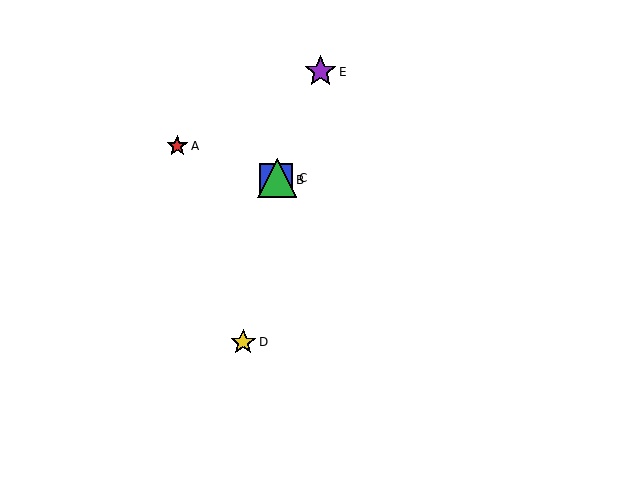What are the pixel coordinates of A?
Object A is at (177, 146).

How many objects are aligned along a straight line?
3 objects (B, C, E) are aligned along a straight line.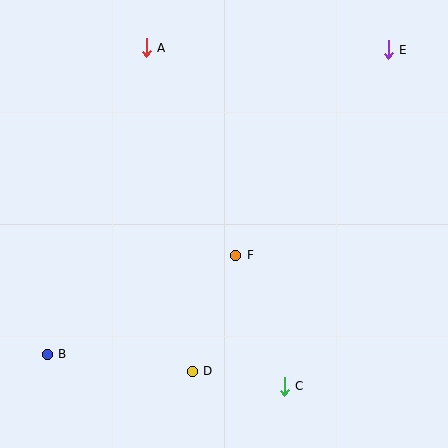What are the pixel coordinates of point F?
Point F is at (236, 255).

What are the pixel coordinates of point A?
Point A is at (146, 48).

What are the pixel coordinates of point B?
Point B is at (47, 354).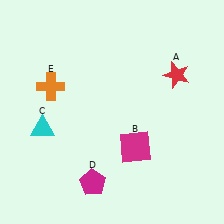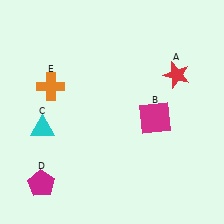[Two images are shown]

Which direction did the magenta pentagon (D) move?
The magenta pentagon (D) moved left.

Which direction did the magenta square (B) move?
The magenta square (B) moved up.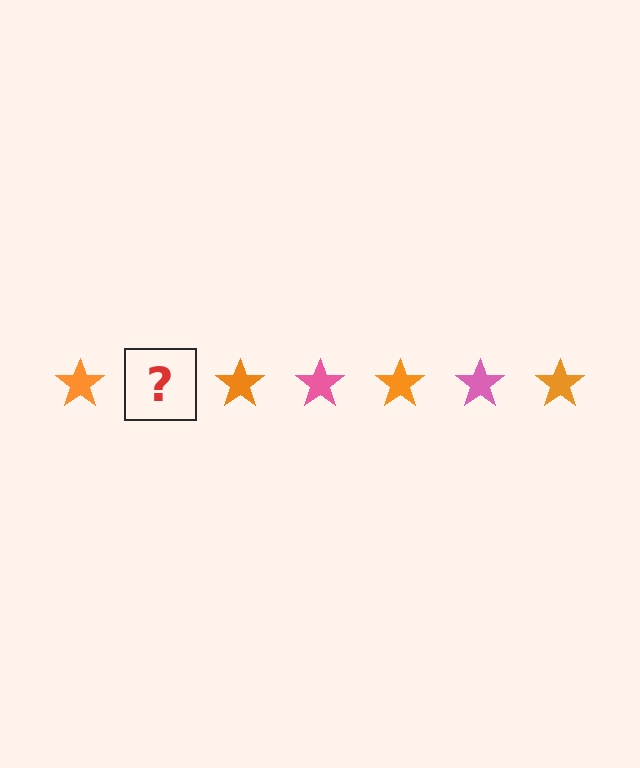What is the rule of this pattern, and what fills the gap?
The rule is that the pattern cycles through orange, pink stars. The gap should be filled with a pink star.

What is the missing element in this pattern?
The missing element is a pink star.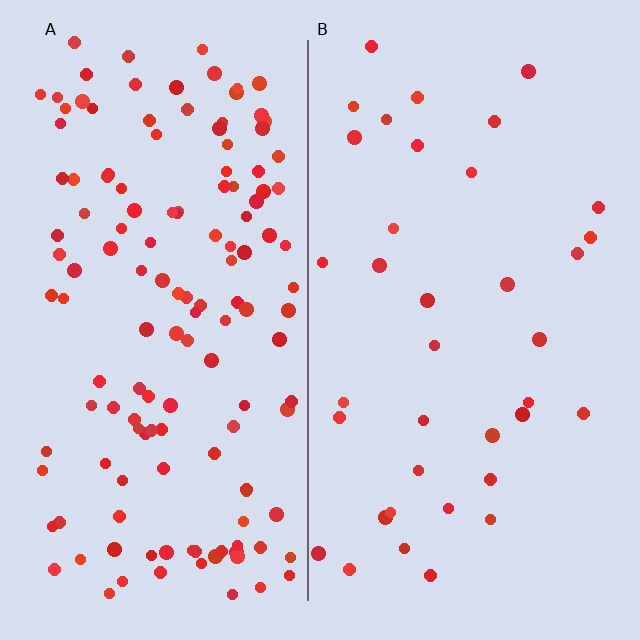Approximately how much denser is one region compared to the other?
Approximately 3.7× — region A over region B.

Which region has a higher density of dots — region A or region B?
A (the left).